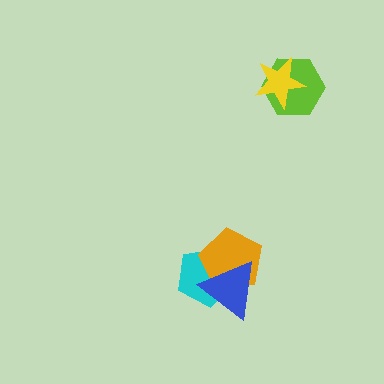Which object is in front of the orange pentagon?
The blue triangle is in front of the orange pentagon.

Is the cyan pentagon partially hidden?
Yes, it is partially covered by another shape.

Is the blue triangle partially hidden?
No, no other shape covers it.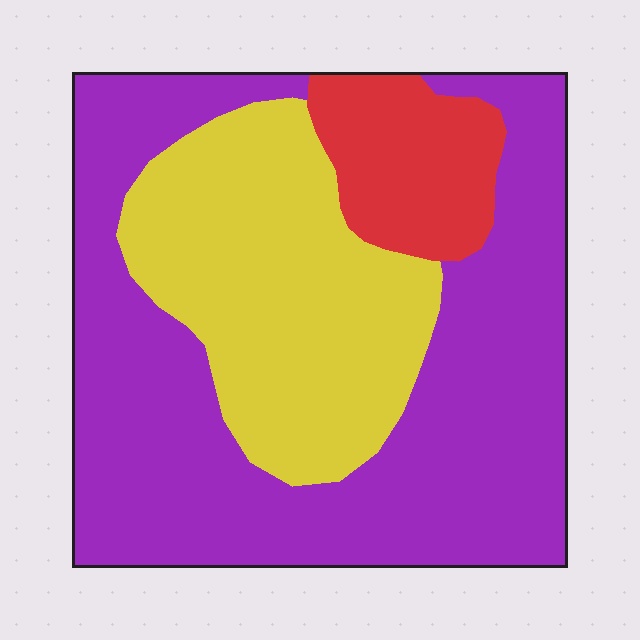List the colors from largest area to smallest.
From largest to smallest: purple, yellow, red.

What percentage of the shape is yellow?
Yellow takes up about one third (1/3) of the shape.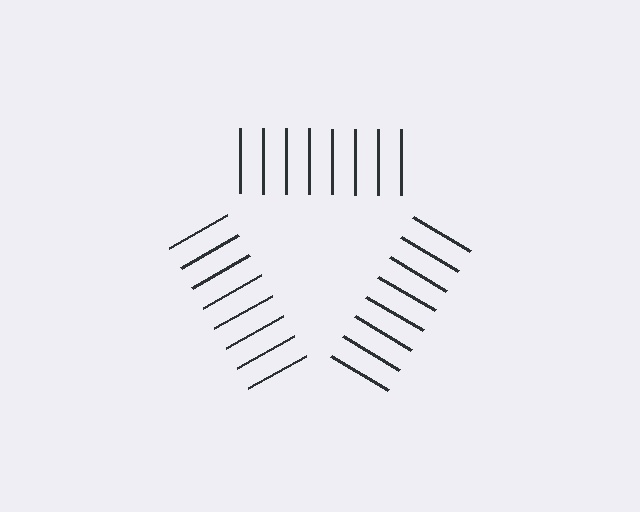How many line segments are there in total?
24 — 8 along each of the 3 edges.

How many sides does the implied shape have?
3 sides — the line-ends trace a triangle.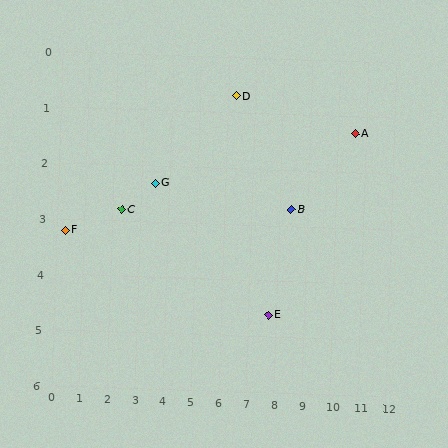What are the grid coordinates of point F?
Point F is at approximately (0.3, 3.2).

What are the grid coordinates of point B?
Point B is at approximately (8.4, 2.7).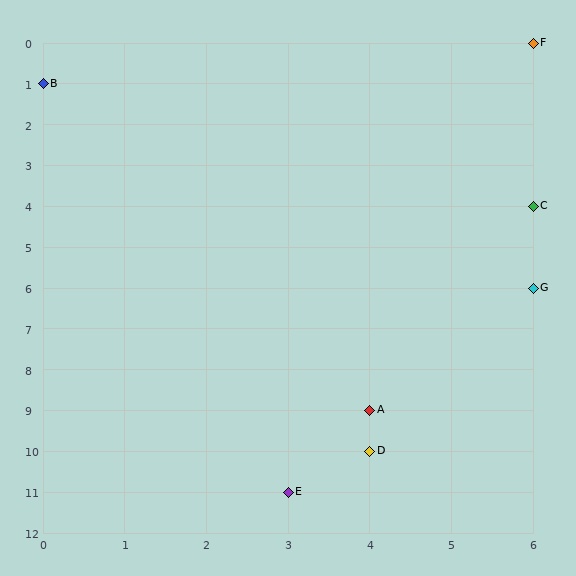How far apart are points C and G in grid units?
Points C and G are 2 rows apart.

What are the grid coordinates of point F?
Point F is at grid coordinates (6, 0).